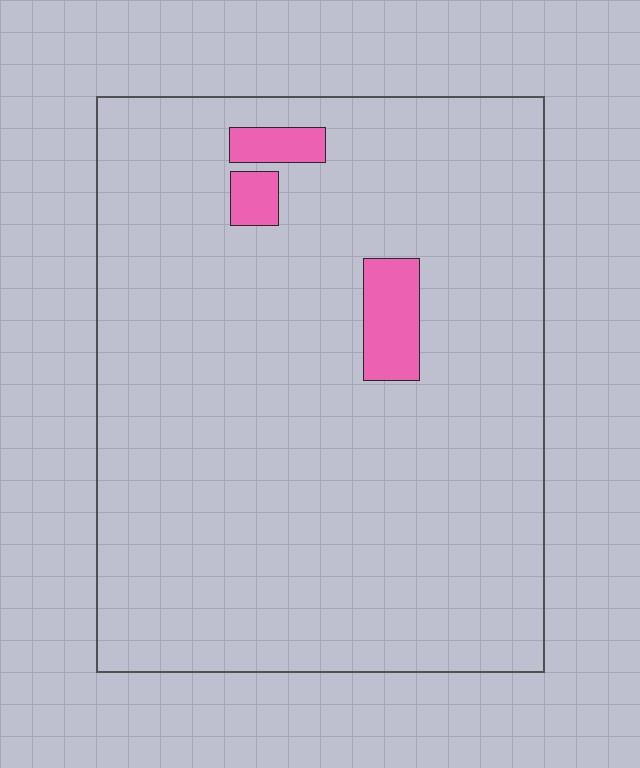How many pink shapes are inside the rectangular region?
3.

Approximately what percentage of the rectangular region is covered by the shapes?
Approximately 5%.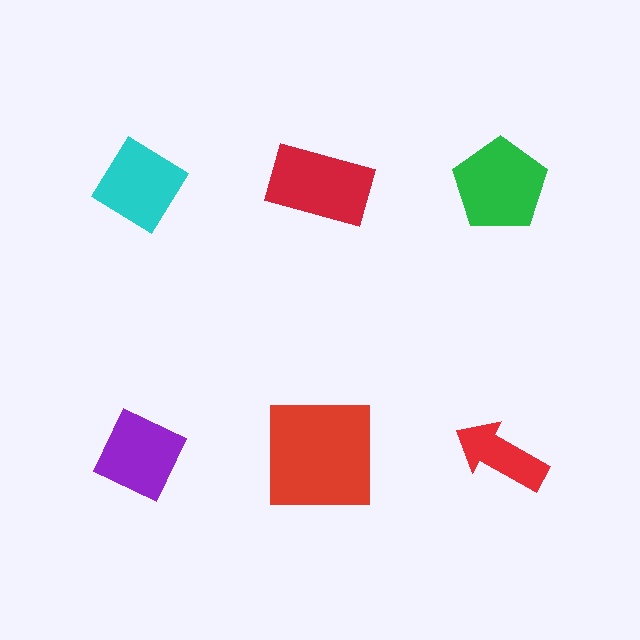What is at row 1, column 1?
A cyan diamond.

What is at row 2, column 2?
A red square.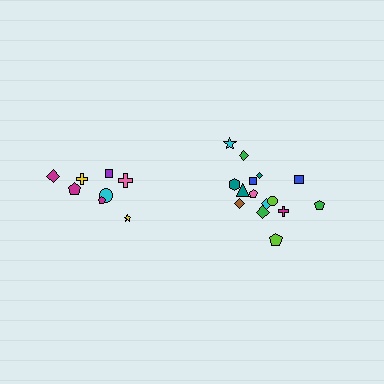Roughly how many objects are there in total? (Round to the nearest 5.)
Roughly 25 objects in total.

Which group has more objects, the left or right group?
The right group.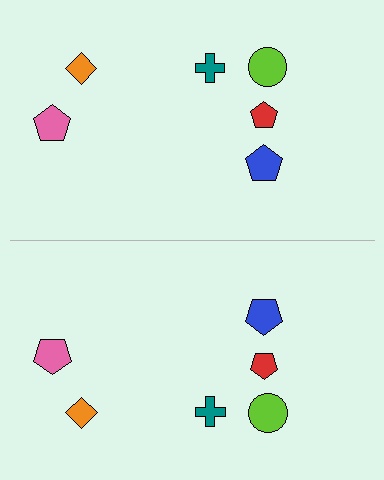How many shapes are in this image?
There are 12 shapes in this image.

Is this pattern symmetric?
Yes, this pattern has bilateral (reflection) symmetry.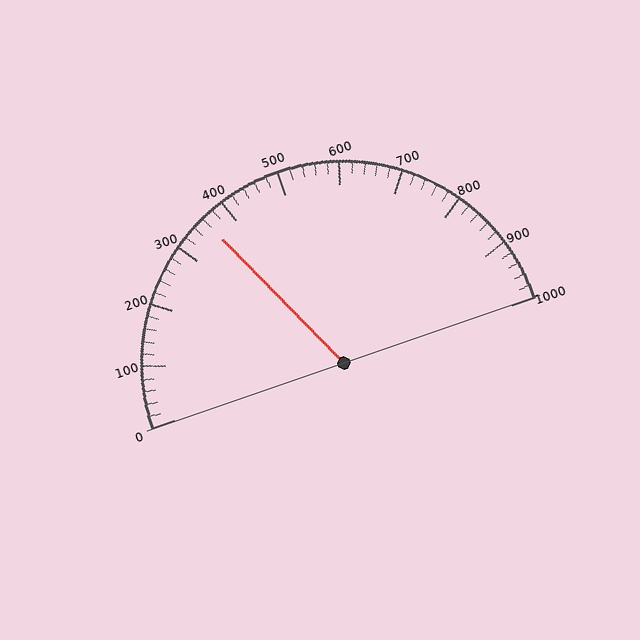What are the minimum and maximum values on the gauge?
The gauge ranges from 0 to 1000.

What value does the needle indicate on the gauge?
The needle indicates approximately 360.